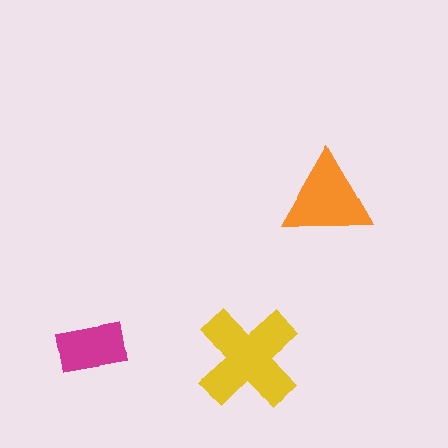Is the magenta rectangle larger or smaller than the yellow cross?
Smaller.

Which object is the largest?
The yellow cross.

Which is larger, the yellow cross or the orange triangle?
The yellow cross.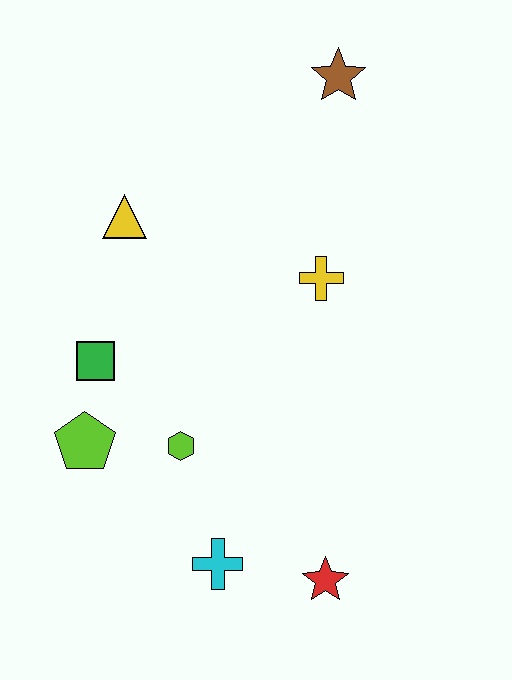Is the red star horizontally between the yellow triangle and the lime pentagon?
No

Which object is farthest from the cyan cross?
The brown star is farthest from the cyan cross.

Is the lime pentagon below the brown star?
Yes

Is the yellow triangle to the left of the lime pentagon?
No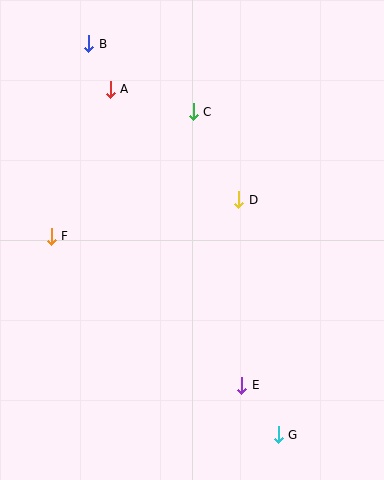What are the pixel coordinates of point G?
Point G is at (278, 435).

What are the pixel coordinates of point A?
Point A is at (110, 89).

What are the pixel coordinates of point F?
Point F is at (51, 236).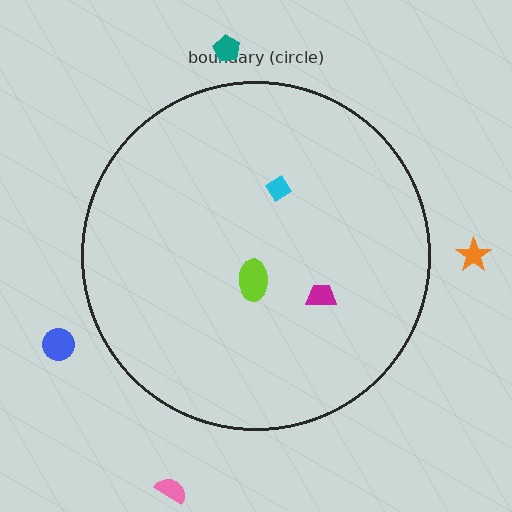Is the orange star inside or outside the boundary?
Outside.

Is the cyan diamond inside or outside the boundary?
Inside.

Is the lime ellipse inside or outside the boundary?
Inside.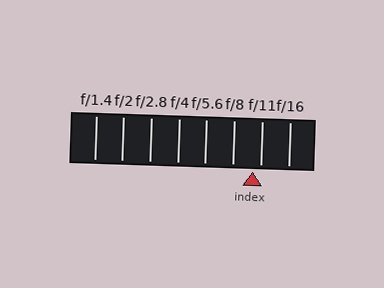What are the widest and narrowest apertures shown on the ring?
The widest aperture shown is f/1.4 and the narrowest is f/16.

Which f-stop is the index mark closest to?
The index mark is closest to f/11.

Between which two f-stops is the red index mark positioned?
The index mark is between f/8 and f/11.